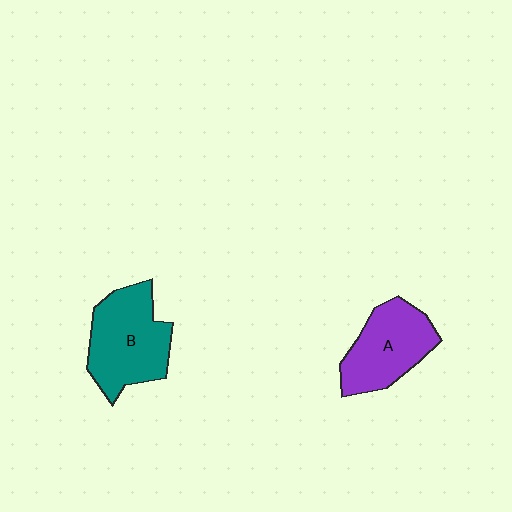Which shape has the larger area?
Shape B (teal).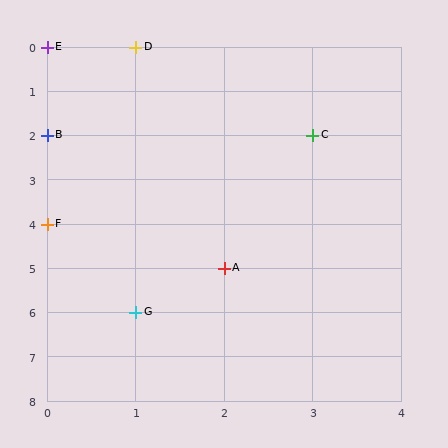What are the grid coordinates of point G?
Point G is at grid coordinates (1, 6).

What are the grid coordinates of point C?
Point C is at grid coordinates (3, 2).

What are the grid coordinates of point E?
Point E is at grid coordinates (0, 0).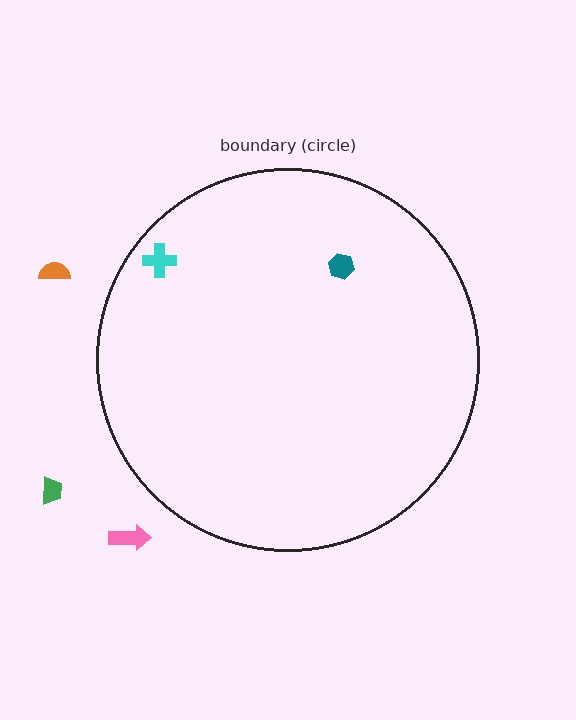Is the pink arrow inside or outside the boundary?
Outside.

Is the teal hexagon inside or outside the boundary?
Inside.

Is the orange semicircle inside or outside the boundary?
Outside.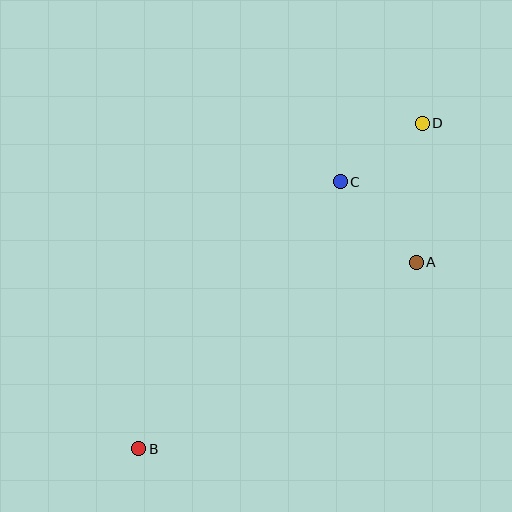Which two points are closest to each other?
Points C and D are closest to each other.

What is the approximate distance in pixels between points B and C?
The distance between B and C is approximately 334 pixels.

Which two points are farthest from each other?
Points B and D are farthest from each other.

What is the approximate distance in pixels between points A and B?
The distance between A and B is approximately 334 pixels.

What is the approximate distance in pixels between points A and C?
The distance between A and C is approximately 111 pixels.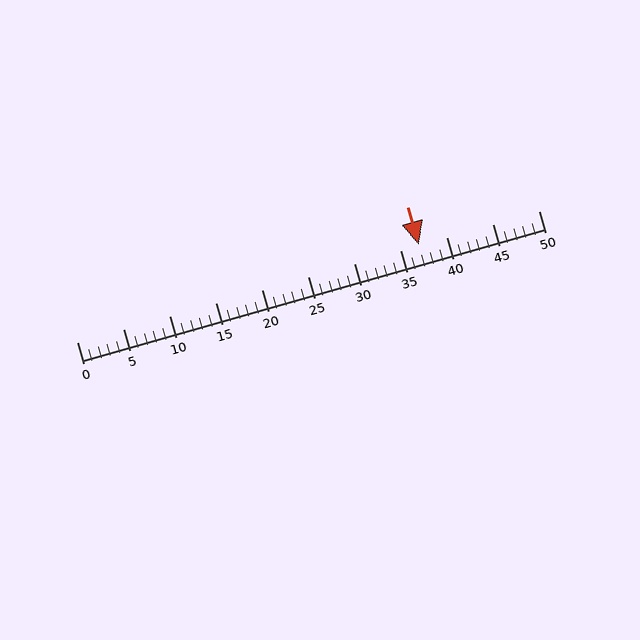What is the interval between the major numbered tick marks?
The major tick marks are spaced 5 units apart.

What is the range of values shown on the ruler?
The ruler shows values from 0 to 50.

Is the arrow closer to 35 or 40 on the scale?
The arrow is closer to 35.